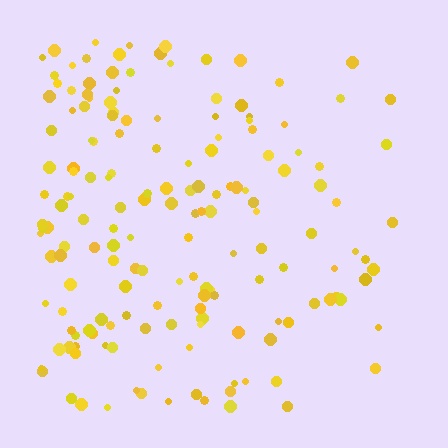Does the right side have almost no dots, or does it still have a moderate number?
Still a moderate number, just noticeably fewer than the left.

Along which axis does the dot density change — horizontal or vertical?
Horizontal.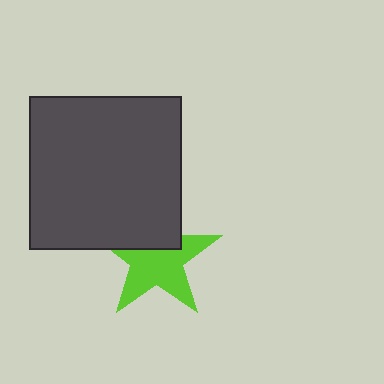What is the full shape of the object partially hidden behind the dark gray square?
The partially hidden object is a lime star.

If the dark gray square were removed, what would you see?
You would see the complete lime star.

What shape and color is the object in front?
The object in front is a dark gray square.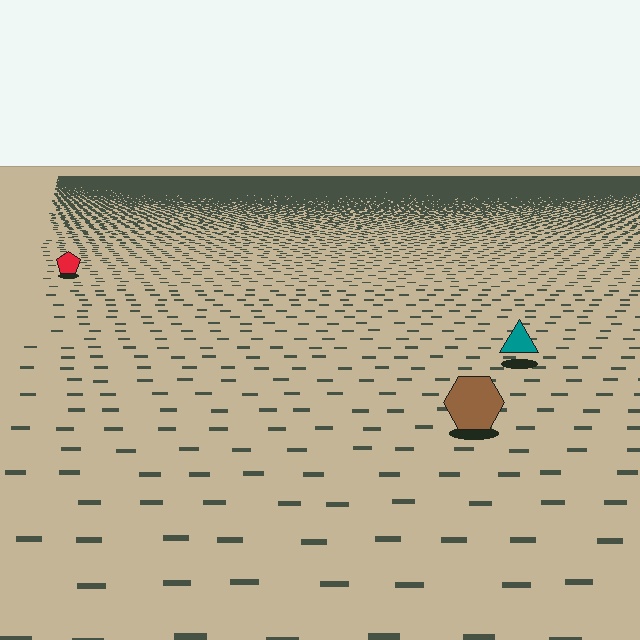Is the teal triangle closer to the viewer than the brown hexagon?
No. The brown hexagon is closer — you can tell from the texture gradient: the ground texture is coarser near it.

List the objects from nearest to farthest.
From nearest to farthest: the brown hexagon, the teal triangle, the red pentagon.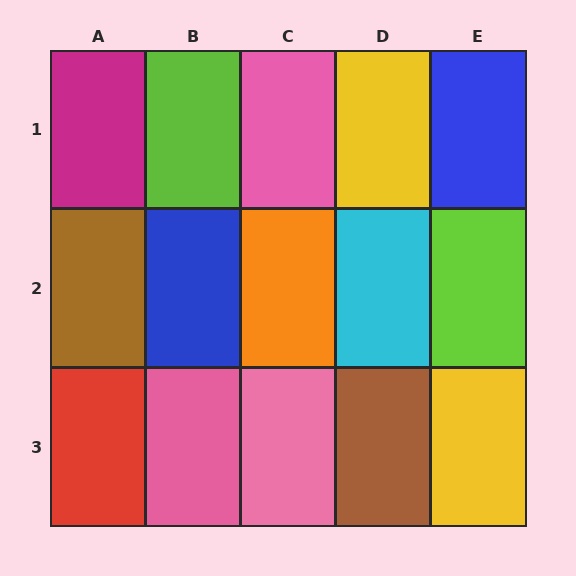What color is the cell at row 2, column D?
Cyan.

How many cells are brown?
2 cells are brown.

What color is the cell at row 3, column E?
Yellow.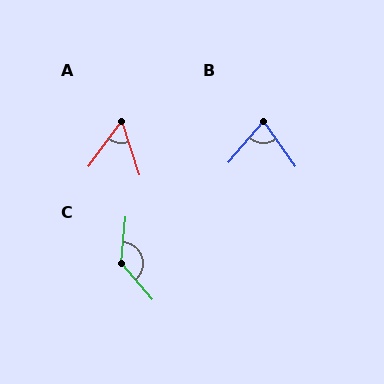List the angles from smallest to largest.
A (54°), B (76°), C (134°).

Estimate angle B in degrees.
Approximately 76 degrees.